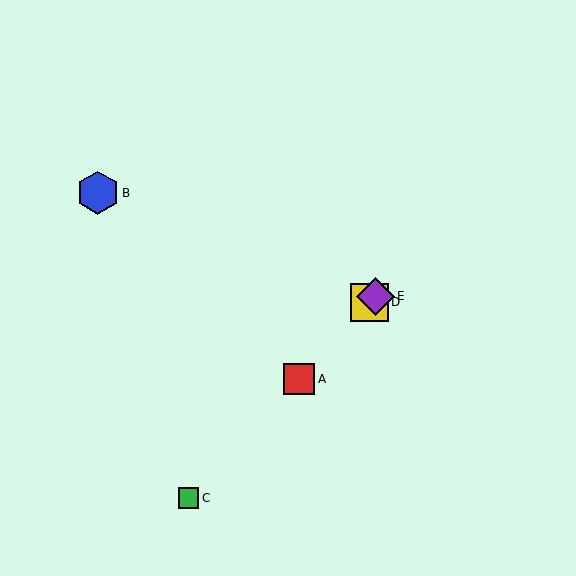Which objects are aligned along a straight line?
Objects A, C, D, E are aligned along a straight line.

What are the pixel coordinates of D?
Object D is at (369, 302).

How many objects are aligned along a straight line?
4 objects (A, C, D, E) are aligned along a straight line.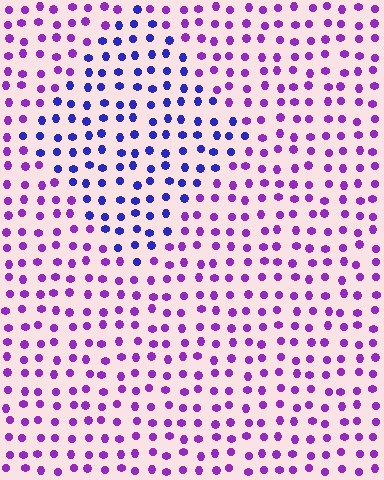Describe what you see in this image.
The image is filled with small purple elements in a uniform arrangement. A diamond-shaped region is visible where the elements are tinted to a slightly different hue, forming a subtle color boundary.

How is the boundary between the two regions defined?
The boundary is defined purely by a slight shift in hue (about 44 degrees). Spacing, size, and orientation are identical on both sides.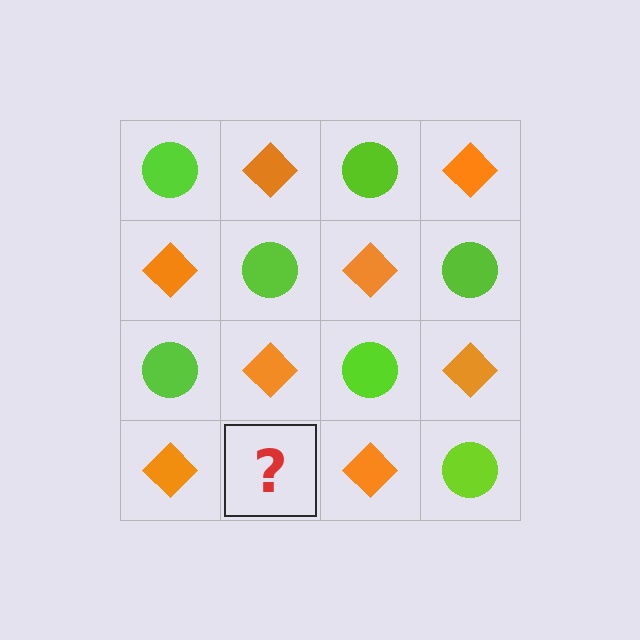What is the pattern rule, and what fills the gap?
The rule is that it alternates lime circle and orange diamond in a checkerboard pattern. The gap should be filled with a lime circle.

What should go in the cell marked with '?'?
The missing cell should contain a lime circle.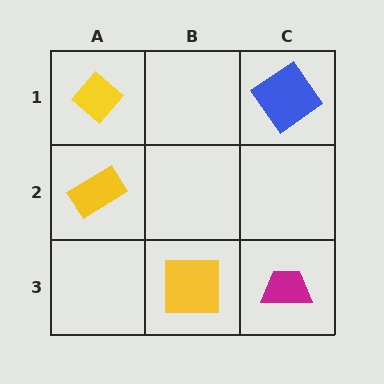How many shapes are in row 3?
2 shapes.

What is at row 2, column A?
A yellow rectangle.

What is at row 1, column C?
A blue diamond.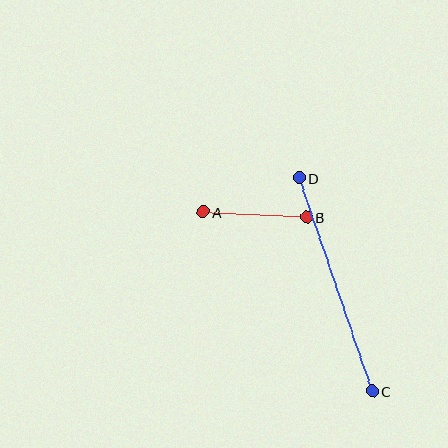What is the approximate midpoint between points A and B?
The midpoint is at approximately (255, 215) pixels.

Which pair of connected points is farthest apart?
Points C and D are farthest apart.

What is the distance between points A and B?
The distance is approximately 104 pixels.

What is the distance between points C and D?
The distance is approximately 226 pixels.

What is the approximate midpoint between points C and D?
The midpoint is at approximately (336, 284) pixels.